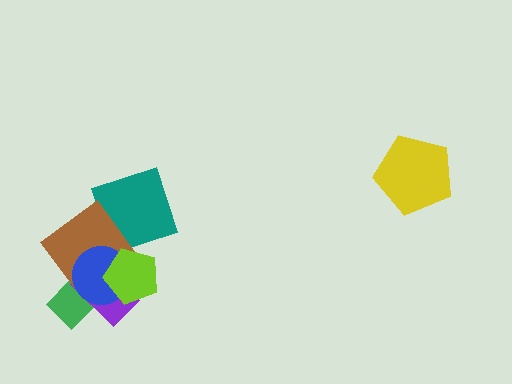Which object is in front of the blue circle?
The lime pentagon is in front of the blue circle.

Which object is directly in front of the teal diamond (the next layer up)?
The brown diamond is directly in front of the teal diamond.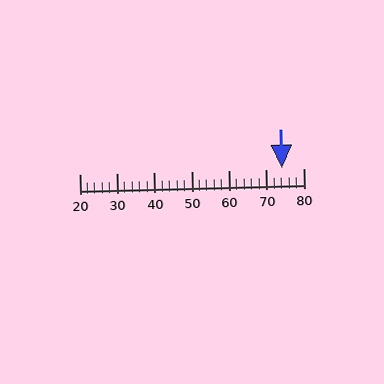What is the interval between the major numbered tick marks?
The major tick marks are spaced 10 units apart.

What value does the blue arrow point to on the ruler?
The blue arrow points to approximately 74.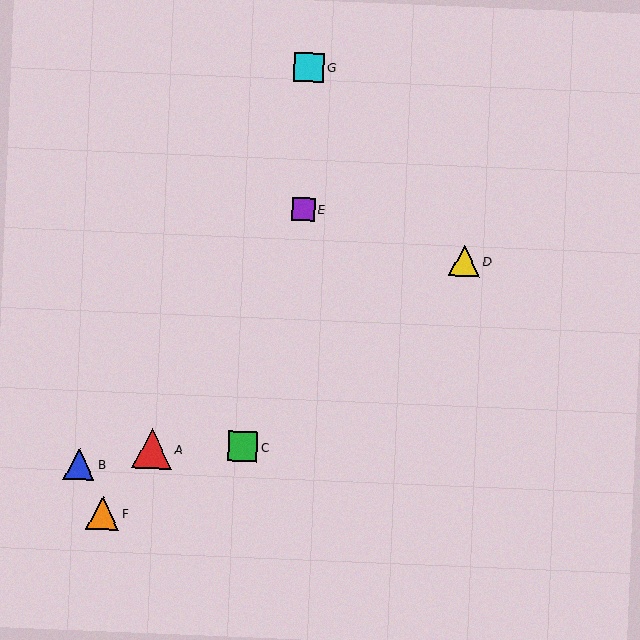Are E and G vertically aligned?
Yes, both are at x≈303.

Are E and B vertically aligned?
No, E is at x≈303 and B is at x≈79.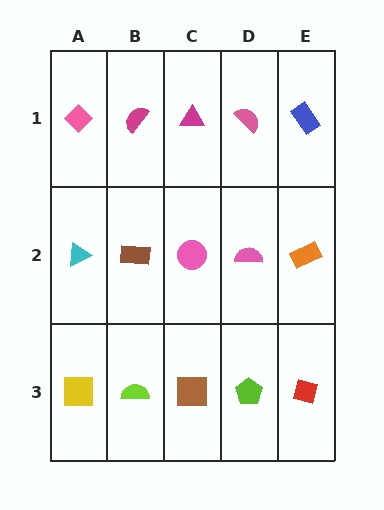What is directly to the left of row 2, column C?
A brown rectangle.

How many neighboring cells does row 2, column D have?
4.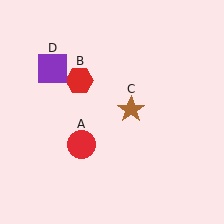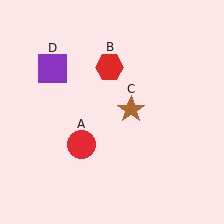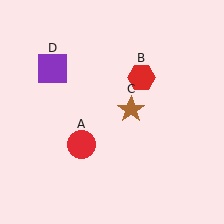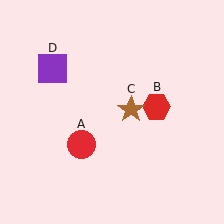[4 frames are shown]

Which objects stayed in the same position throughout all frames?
Red circle (object A) and brown star (object C) and purple square (object D) remained stationary.